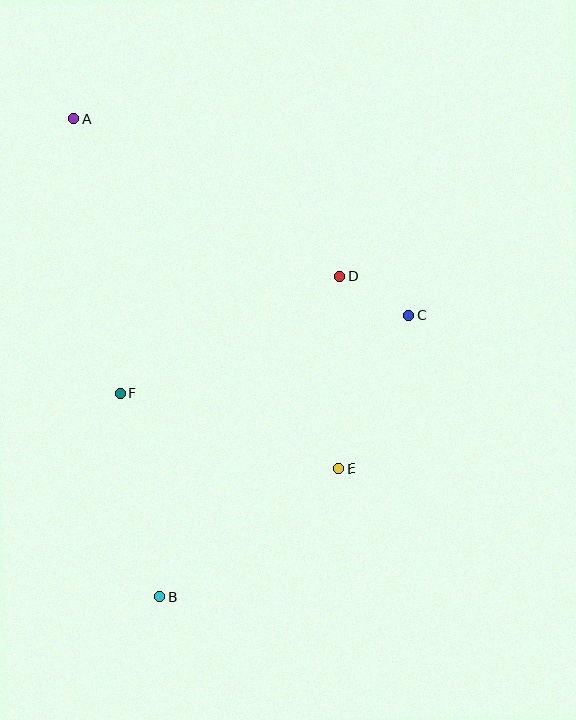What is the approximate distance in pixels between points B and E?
The distance between B and E is approximately 220 pixels.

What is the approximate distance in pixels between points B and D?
The distance between B and D is approximately 368 pixels.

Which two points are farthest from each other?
Points A and B are farthest from each other.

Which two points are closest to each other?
Points C and D are closest to each other.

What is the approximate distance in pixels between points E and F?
The distance between E and F is approximately 231 pixels.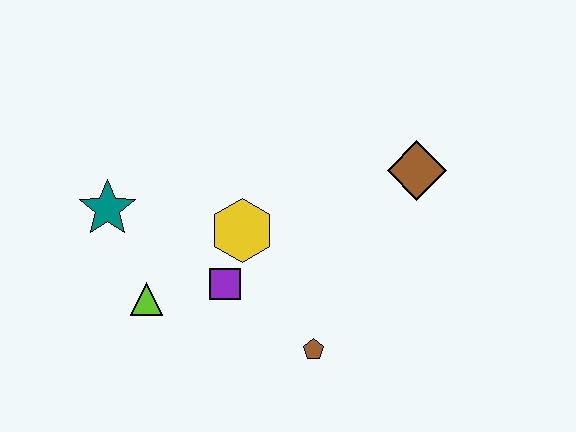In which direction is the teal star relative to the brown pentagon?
The teal star is to the left of the brown pentagon.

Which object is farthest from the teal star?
The brown diamond is farthest from the teal star.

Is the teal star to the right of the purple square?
No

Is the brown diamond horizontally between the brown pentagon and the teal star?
No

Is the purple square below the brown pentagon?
No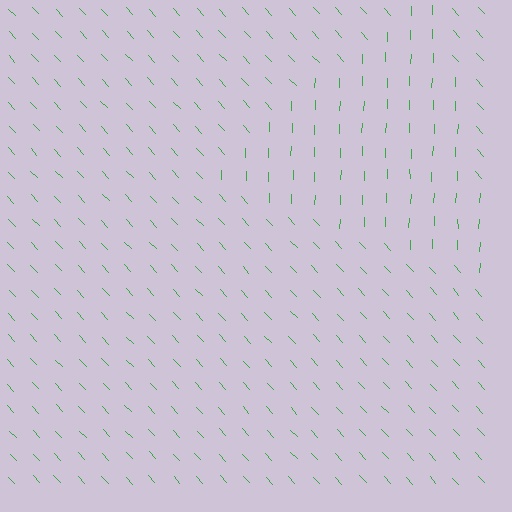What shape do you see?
I see a triangle.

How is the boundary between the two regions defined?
The boundary is defined purely by a change in line orientation (approximately 45 degrees difference). All lines are the same color and thickness.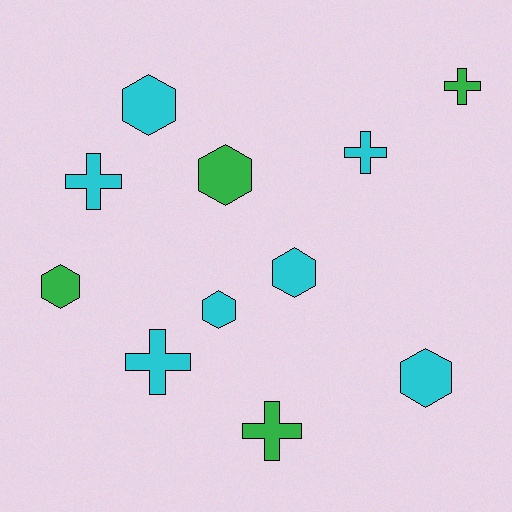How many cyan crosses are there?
There are 3 cyan crosses.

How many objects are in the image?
There are 11 objects.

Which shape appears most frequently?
Hexagon, with 6 objects.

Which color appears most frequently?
Cyan, with 7 objects.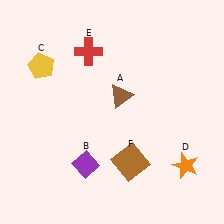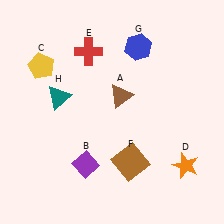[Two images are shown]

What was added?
A blue hexagon (G), a teal triangle (H) were added in Image 2.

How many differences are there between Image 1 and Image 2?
There are 2 differences between the two images.